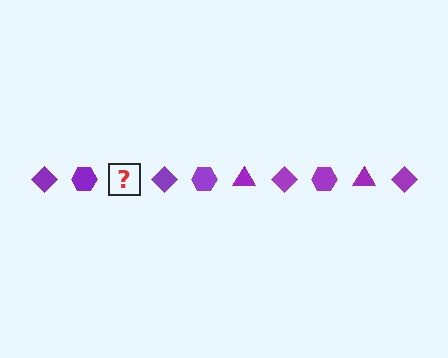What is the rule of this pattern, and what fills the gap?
The rule is that the pattern cycles through diamond, hexagon, triangle shapes in purple. The gap should be filled with a purple triangle.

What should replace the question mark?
The question mark should be replaced with a purple triangle.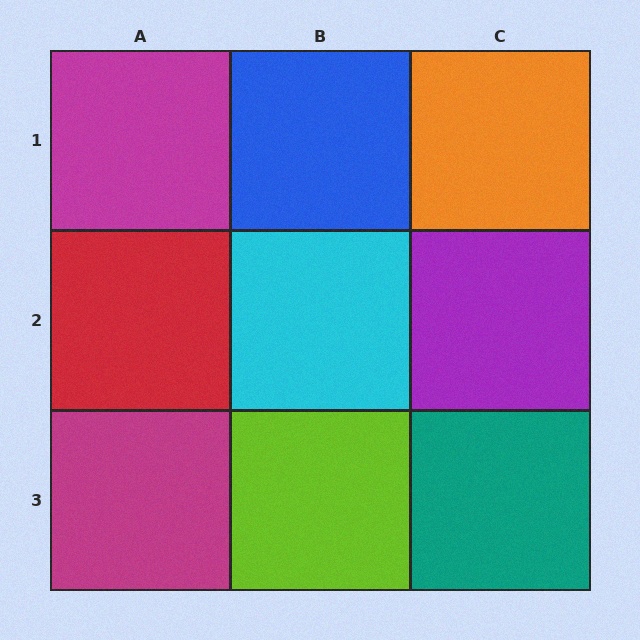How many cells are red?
1 cell is red.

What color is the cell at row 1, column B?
Blue.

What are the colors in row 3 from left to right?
Magenta, lime, teal.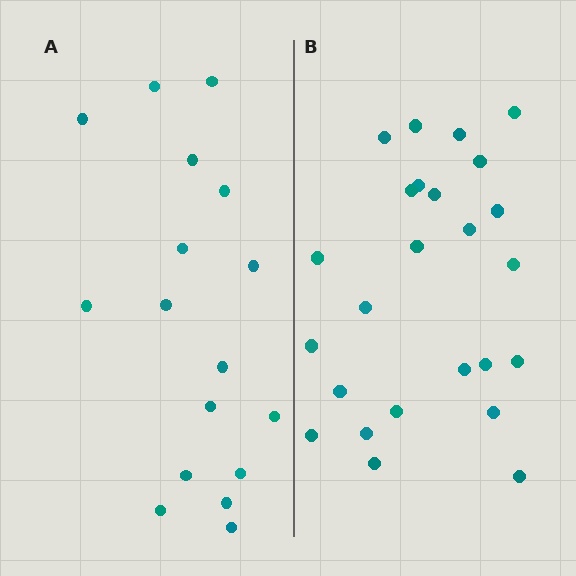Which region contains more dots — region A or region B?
Region B (the right region) has more dots.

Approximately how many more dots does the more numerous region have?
Region B has roughly 8 or so more dots than region A.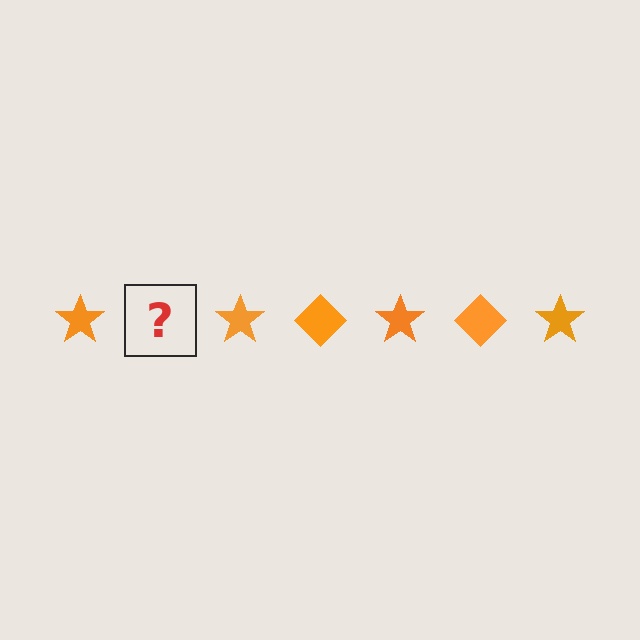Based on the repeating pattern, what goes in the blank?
The blank should be an orange diamond.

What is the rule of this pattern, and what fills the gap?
The rule is that the pattern cycles through star, diamond shapes in orange. The gap should be filled with an orange diamond.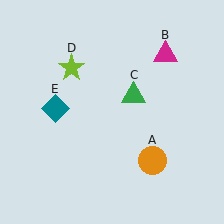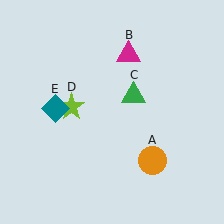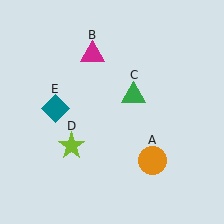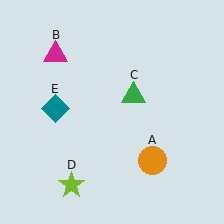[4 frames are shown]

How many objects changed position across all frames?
2 objects changed position: magenta triangle (object B), lime star (object D).